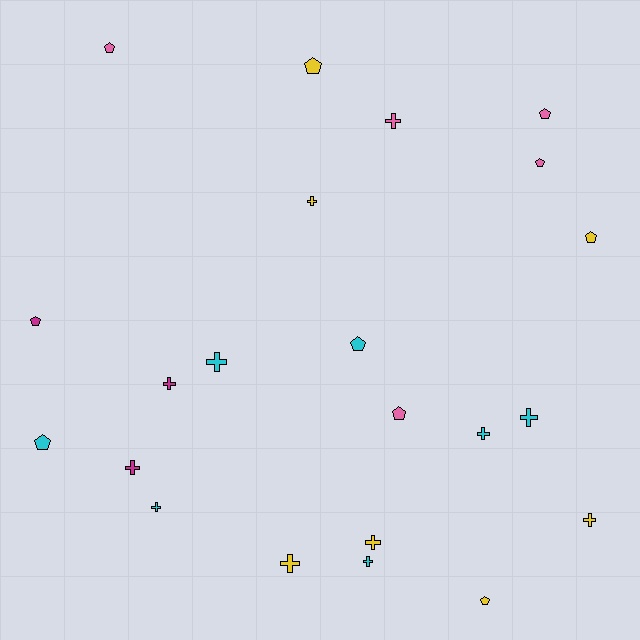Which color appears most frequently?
Cyan, with 7 objects.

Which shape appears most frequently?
Cross, with 12 objects.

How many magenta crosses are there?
There are 2 magenta crosses.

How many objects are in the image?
There are 22 objects.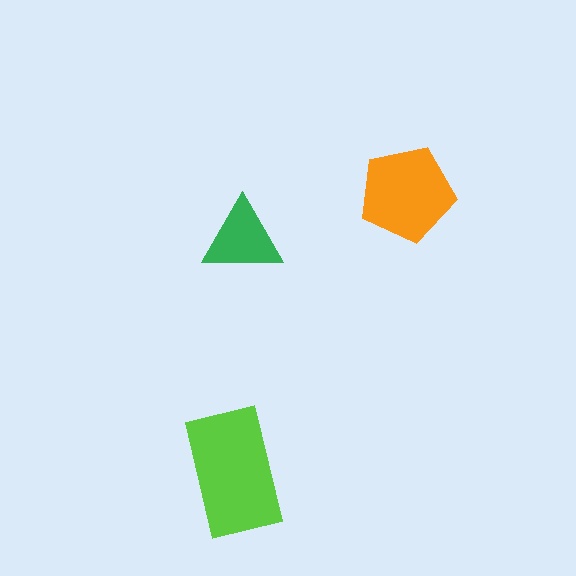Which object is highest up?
The orange pentagon is topmost.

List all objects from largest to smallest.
The lime rectangle, the orange pentagon, the green triangle.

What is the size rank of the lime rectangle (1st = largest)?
1st.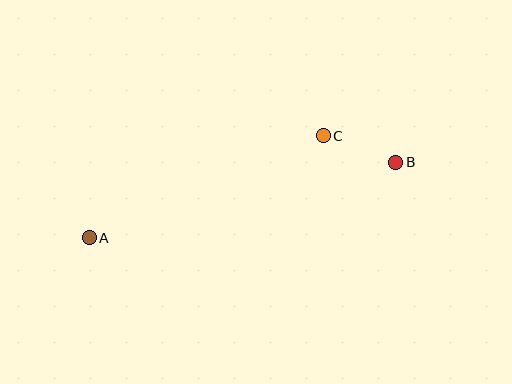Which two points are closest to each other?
Points B and C are closest to each other.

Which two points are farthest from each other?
Points A and B are farthest from each other.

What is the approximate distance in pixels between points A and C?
The distance between A and C is approximately 255 pixels.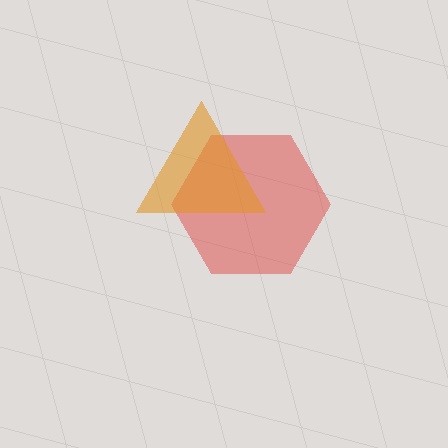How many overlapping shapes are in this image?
There are 2 overlapping shapes in the image.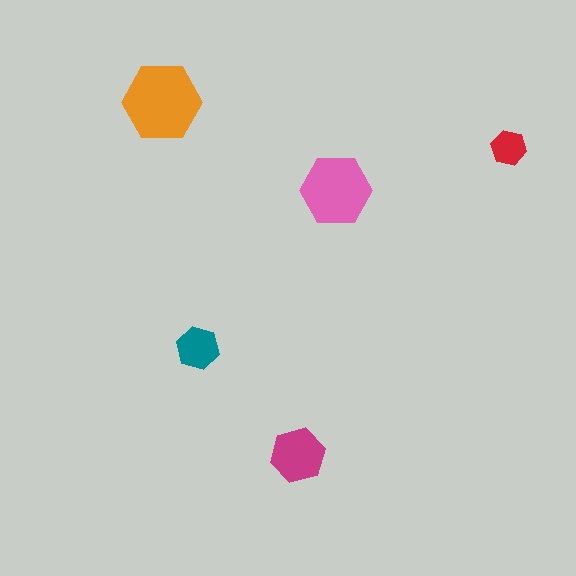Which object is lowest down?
The magenta hexagon is bottommost.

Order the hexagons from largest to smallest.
the orange one, the pink one, the magenta one, the teal one, the red one.